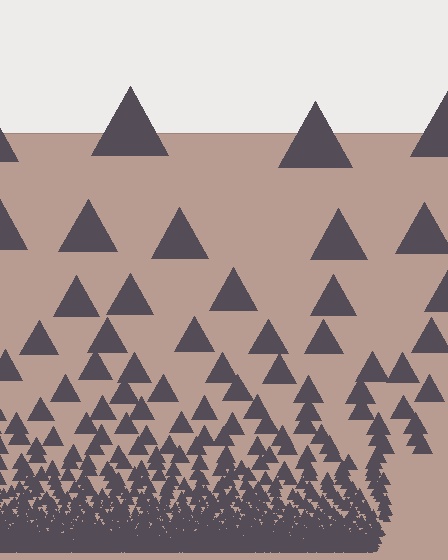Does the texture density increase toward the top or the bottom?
Density increases toward the bottom.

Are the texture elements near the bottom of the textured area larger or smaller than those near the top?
Smaller. The gradient is inverted — elements near the bottom are smaller and denser.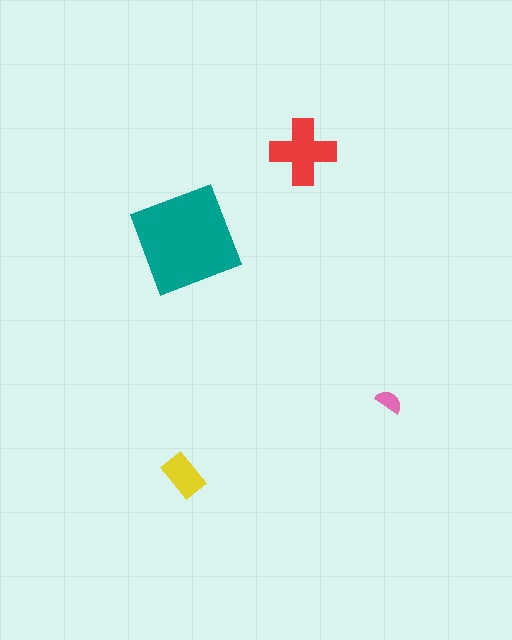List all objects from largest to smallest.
The teal square, the red cross, the yellow rectangle, the pink semicircle.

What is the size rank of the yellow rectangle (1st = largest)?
3rd.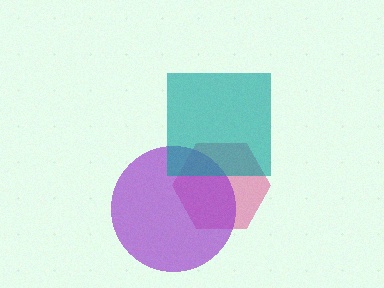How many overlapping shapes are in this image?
There are 3 overlapping shapes in the image.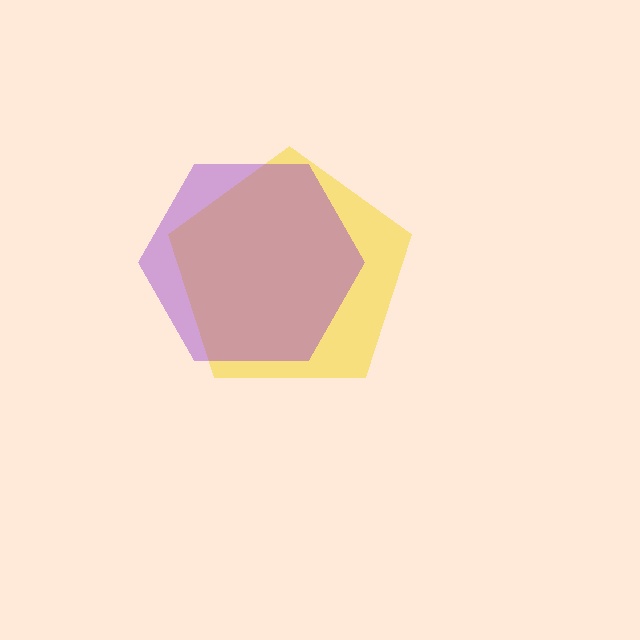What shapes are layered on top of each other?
The layered shapes are: a yellow pentagon, a purple hexagon.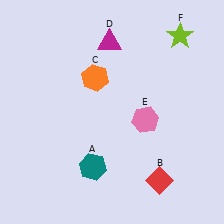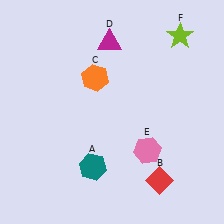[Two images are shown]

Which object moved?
The pink hexagon (E) moved down.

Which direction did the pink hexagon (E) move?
The pink hexagon (E) moved down.